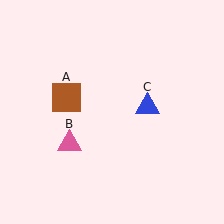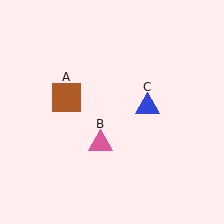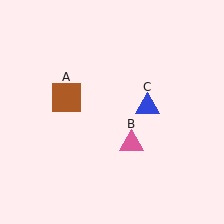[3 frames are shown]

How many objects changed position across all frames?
1 object changed position: pink triangle (object B).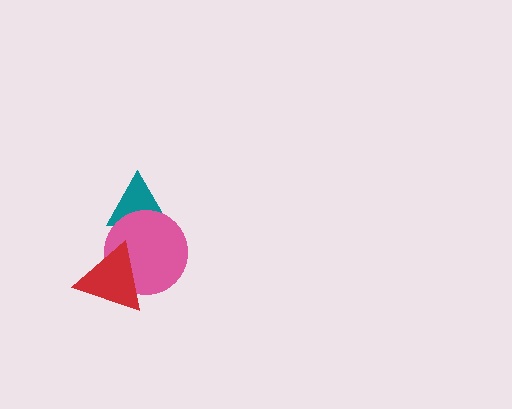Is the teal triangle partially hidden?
Yes, it is partially covered by another shape.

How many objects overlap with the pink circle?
2 objects overlap with the pink circle.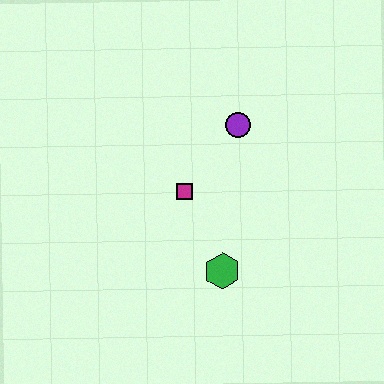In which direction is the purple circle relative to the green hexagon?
The purple circle is above the green hexagon.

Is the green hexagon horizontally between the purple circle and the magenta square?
Yes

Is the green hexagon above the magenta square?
No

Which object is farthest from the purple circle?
The green hexagon is farthest from the purple circle.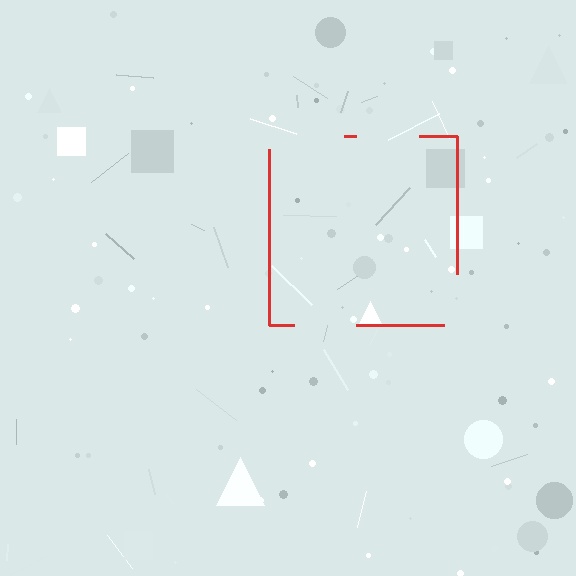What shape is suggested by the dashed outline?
The dashed outline suggests a square.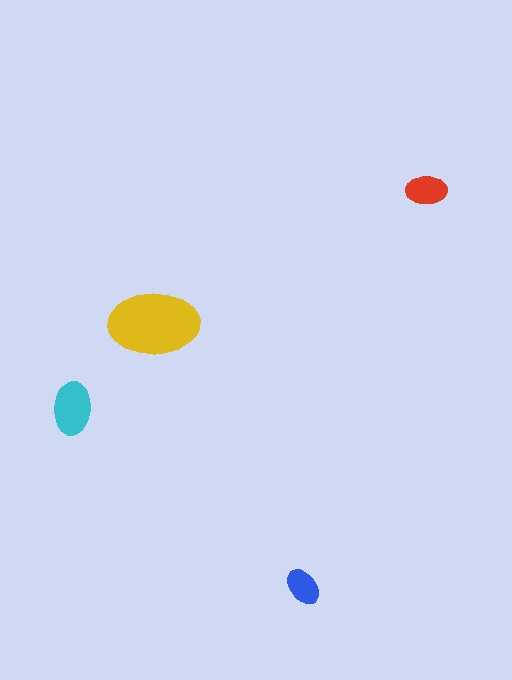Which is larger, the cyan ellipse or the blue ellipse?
The cyan one.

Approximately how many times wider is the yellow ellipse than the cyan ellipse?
About 1.5 times wider.